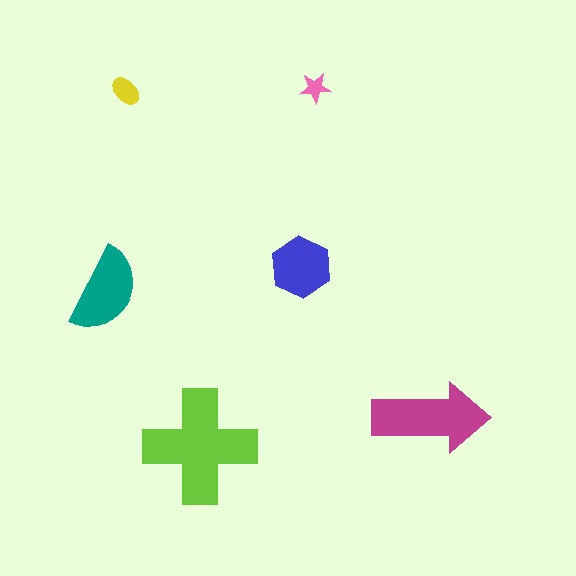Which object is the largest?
The lime cross.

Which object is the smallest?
The pink star.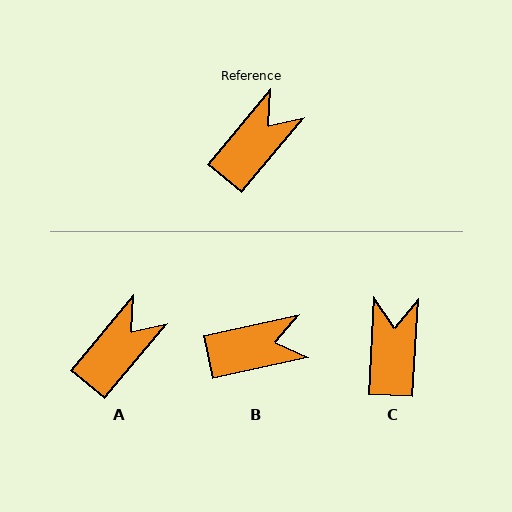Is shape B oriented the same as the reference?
No, it is off by about 37 degrees.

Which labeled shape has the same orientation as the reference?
A.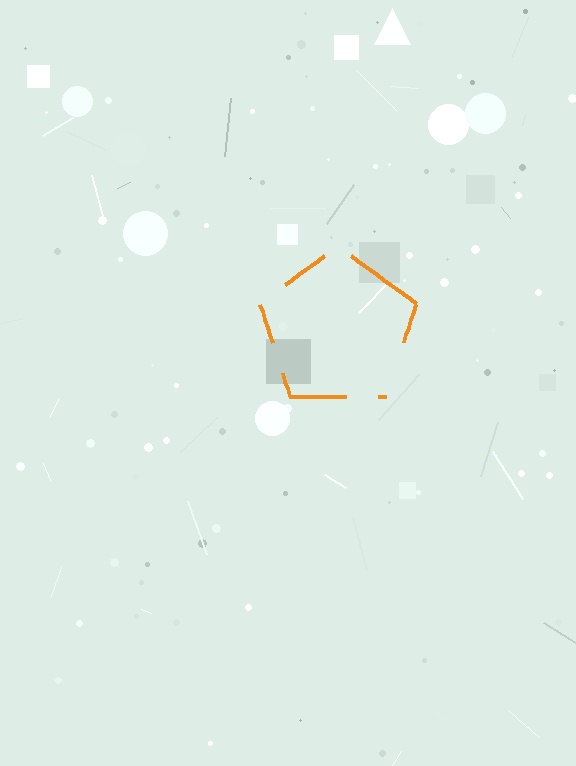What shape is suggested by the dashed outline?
The dashed outline suggests a pentagon.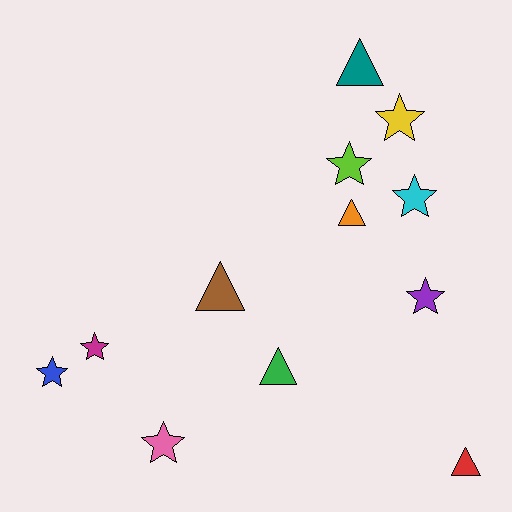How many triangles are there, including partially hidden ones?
There are 5 triangles.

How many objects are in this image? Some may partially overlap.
There are 12 objects.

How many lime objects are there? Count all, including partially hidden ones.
There is 1 lime object.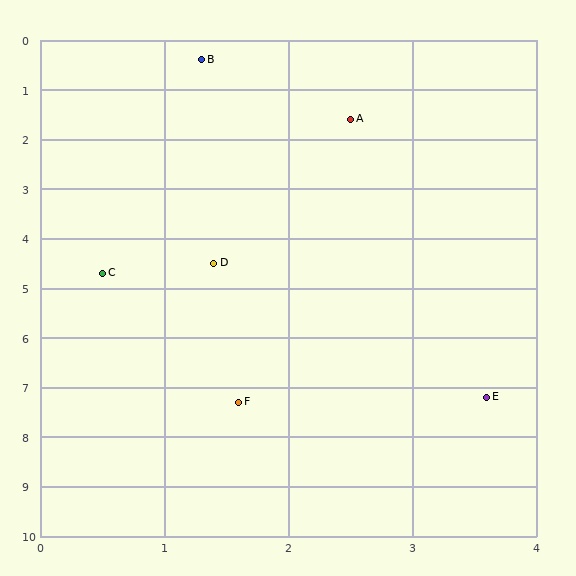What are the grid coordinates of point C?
Point C is at approximately (0.5, 4.7).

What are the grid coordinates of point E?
Point E is at approximately (3.6, 7.2).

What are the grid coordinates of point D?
Point D is at approximately (1.4, 4.5).